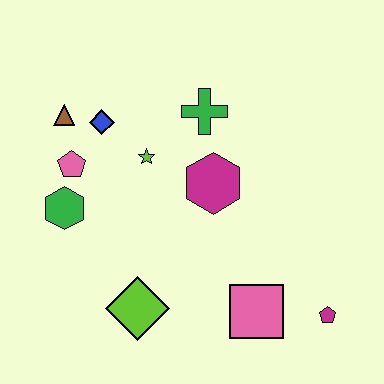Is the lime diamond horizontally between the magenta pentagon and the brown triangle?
Yes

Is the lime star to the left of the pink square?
Yes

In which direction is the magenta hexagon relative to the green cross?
The magenta hexagon is below the green cross.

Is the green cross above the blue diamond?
Yes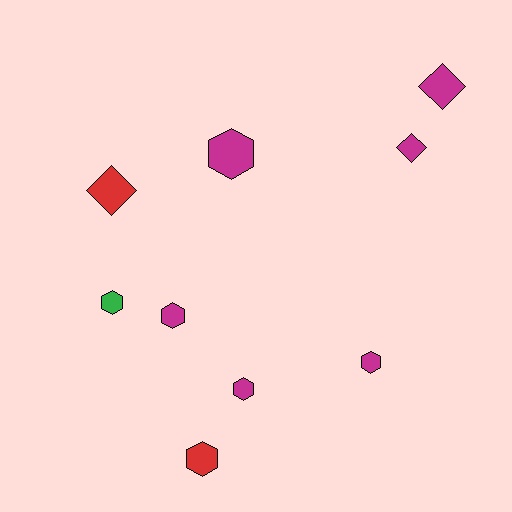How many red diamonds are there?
There is 1 red diamond.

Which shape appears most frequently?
Hexagon, with 6 objects.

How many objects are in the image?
There are 9 objects.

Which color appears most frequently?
Magenta, with 6 objects.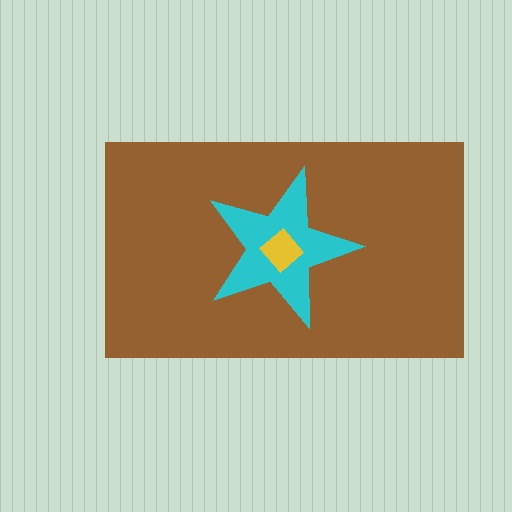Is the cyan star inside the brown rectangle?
Yes.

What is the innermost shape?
The yellow diamond.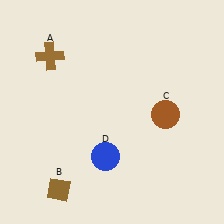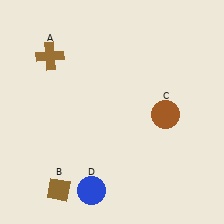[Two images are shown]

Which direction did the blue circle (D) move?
The blue circle (D) moved down.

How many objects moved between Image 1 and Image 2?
1 object moved between the two images.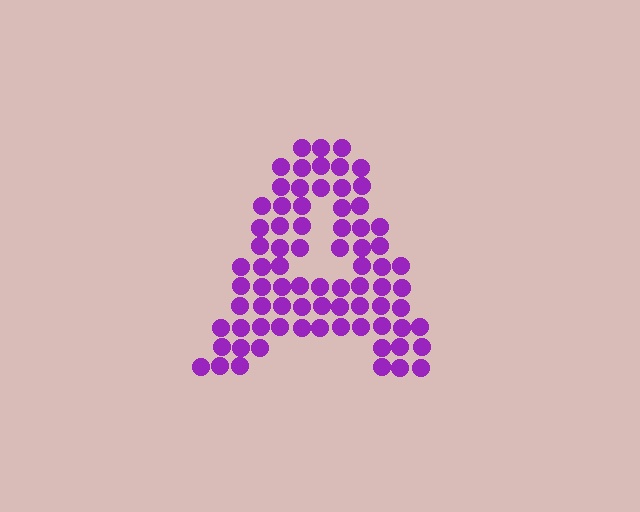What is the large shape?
The large shape is the letter A.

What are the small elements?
The small elements are circles.